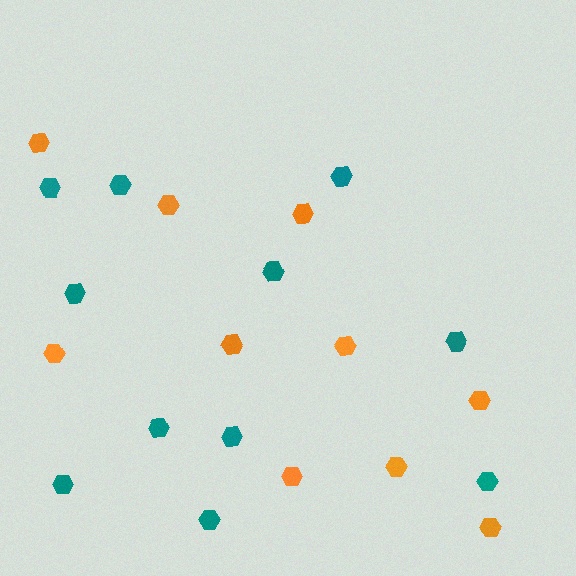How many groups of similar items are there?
There are 2 groups: one group of orange hexagons (10) and one group of teal hexagons (11).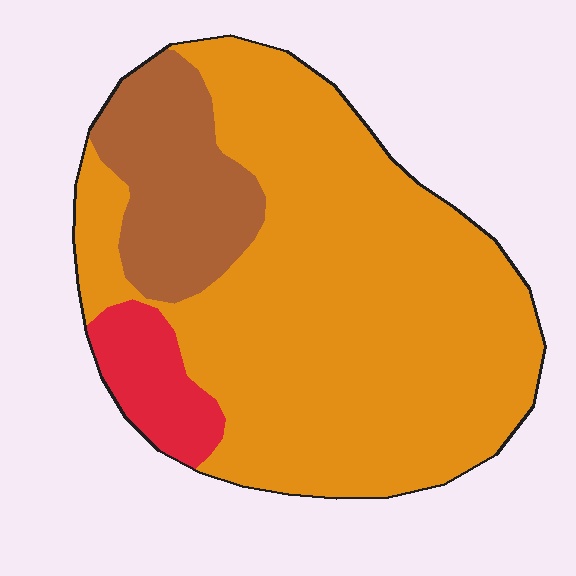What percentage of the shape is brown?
Brown covers around 15% of the shape.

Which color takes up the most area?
Orange, at roughly 75%.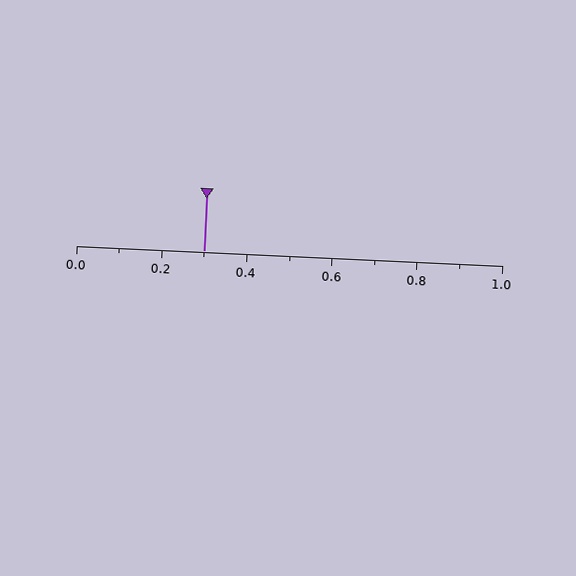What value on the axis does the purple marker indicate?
The marker indicates approximately 0.3.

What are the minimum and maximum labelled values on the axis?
The axis runs from 0.0 to 1.0.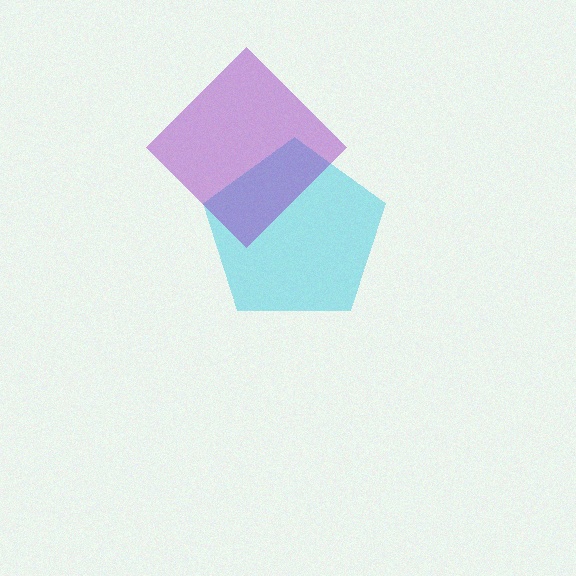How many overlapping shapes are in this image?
There are 2 overlapping shapes in the image.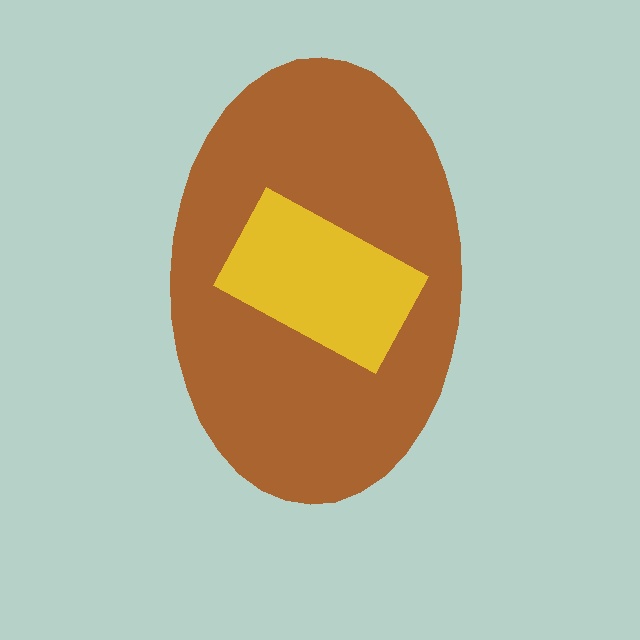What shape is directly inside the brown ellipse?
The yellow rectangle.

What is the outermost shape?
The brown ellipse.